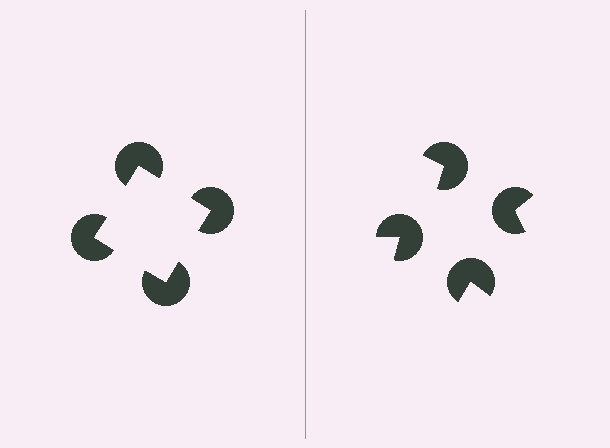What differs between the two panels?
The pac-man discs are positioned identically on both sides; only the wedge orientations differ. On the left they align to a square; on the right they are misaligned.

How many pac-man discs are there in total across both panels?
8 — 4 on each side.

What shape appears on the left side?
An illusory square.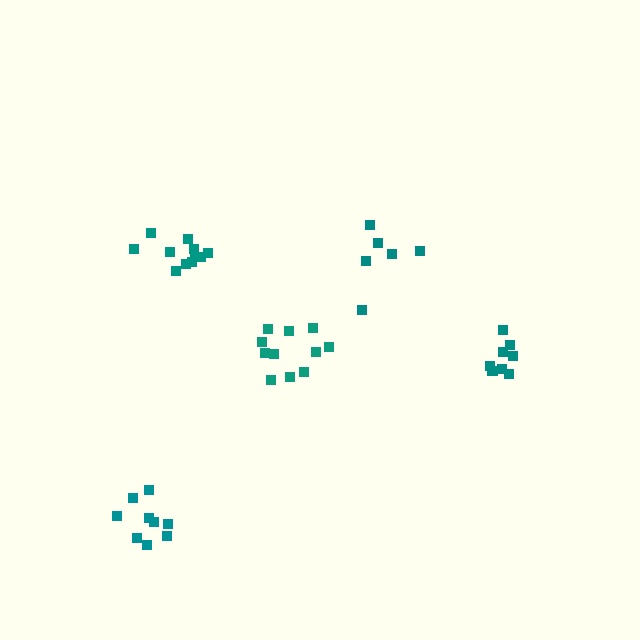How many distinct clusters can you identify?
There are 5 distinct clusters.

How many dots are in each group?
Group 1: 6 dots, Group 2: 8 dots, Group 3: 11 dots, Group 4: 9 dots, Group 5: 11 dots (45 total).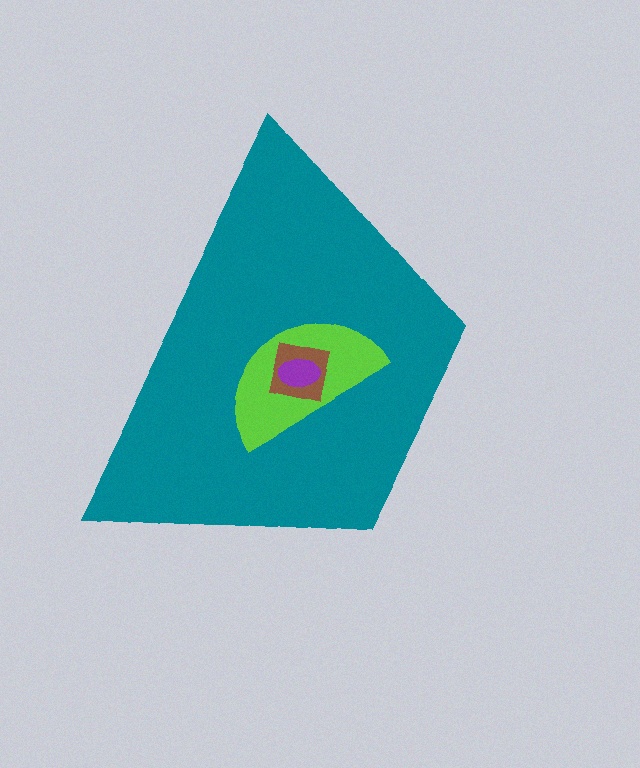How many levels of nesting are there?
4.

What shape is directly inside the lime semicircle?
The brown square.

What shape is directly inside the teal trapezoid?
The lime semicircle.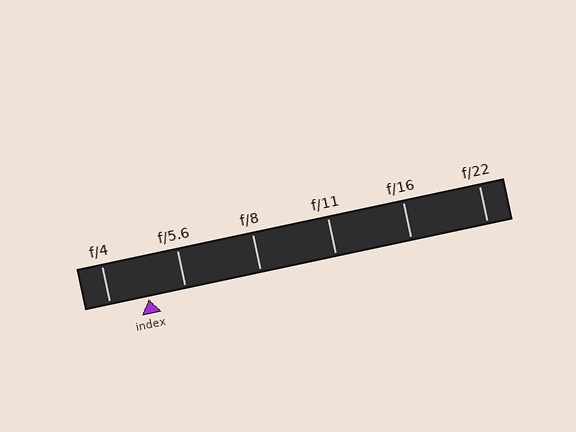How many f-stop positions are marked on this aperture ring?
There are 6 f-stop positions marked.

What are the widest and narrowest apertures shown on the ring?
The widest aperture shown is f/4 and the narrowest is f/22.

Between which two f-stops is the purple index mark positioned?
The index mark is between f/4 and f/5.6.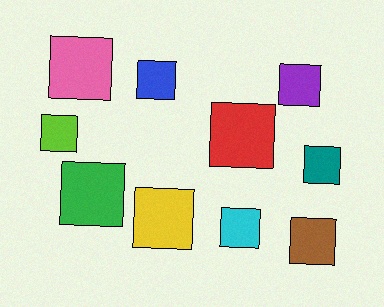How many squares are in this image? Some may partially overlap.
There are 10 squares.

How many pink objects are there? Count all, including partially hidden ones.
There is 1 pink object.